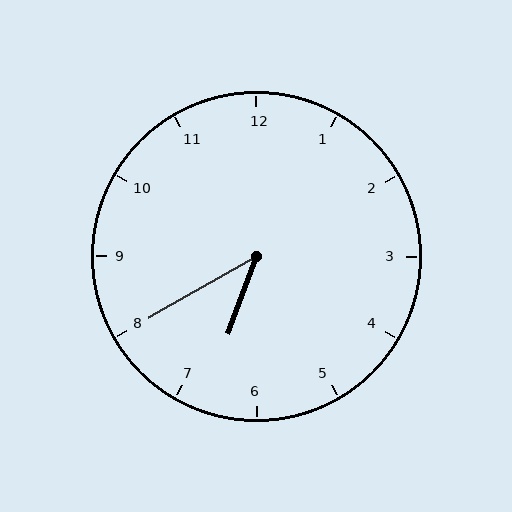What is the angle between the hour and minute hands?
Approximately 40 degrees.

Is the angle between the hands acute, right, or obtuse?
It is acute.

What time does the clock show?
6:40.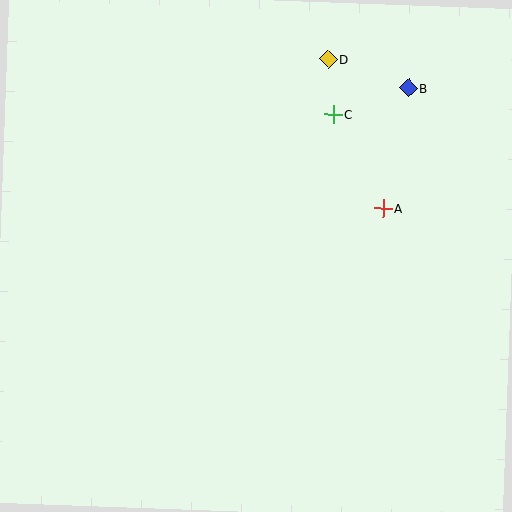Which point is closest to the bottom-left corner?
Point A is closest to the bottom-left corner.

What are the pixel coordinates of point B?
Point B is at (408, 88).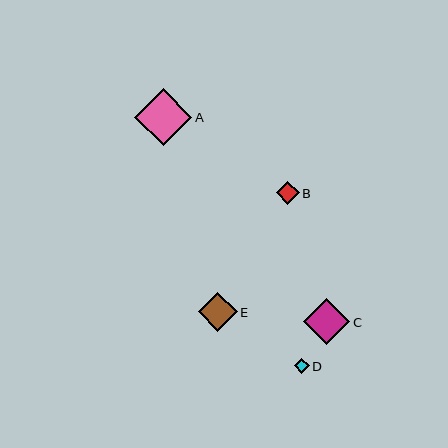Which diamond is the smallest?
Diamond D is the smallest with a size of approximately 15 pixels.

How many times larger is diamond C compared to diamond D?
Diamond C is approximately 3.0 times the size of diamond D.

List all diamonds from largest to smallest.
From largest to smallest: A, C, E, B, D.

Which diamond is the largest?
Diamond A is the largest with a size of approximately 57 pixels.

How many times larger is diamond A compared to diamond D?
Diamond A is approximately 3.8 times the size of diamond D.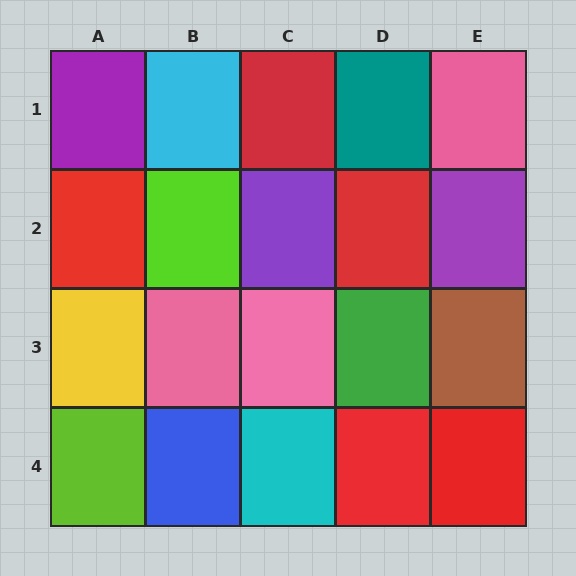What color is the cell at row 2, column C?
Purple.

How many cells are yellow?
1 cell is yellow.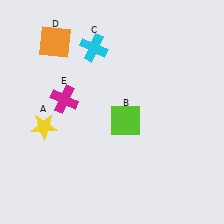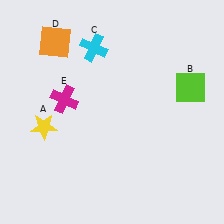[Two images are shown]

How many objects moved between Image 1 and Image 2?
1 object moved between the two images.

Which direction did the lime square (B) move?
The lime square (B) moved right.